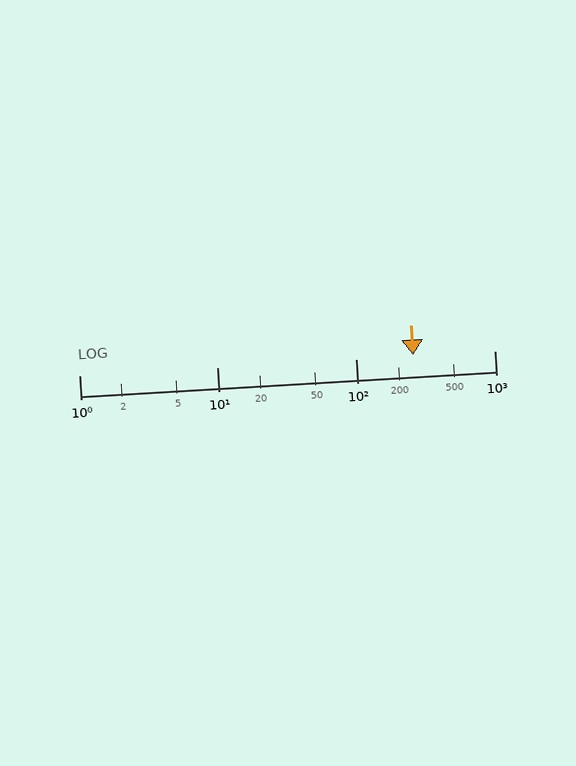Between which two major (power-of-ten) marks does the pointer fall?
The pointer is between 100 and 1000.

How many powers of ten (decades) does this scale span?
The scale spans 3 decades, from 1 to 1000.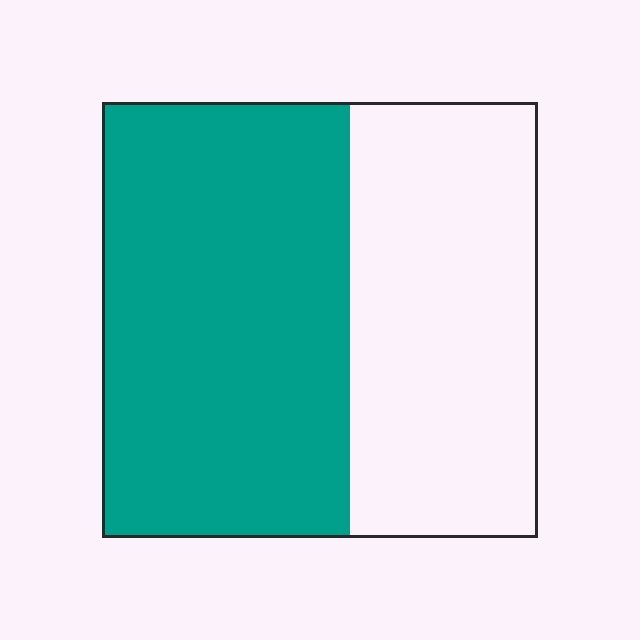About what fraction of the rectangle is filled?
About three fifths (3/5).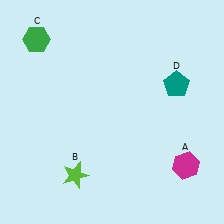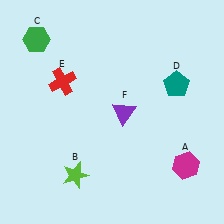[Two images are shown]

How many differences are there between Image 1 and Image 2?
There are 2 differences between the two images.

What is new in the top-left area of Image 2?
A red cross (E) was added in the top-left area of Image 2.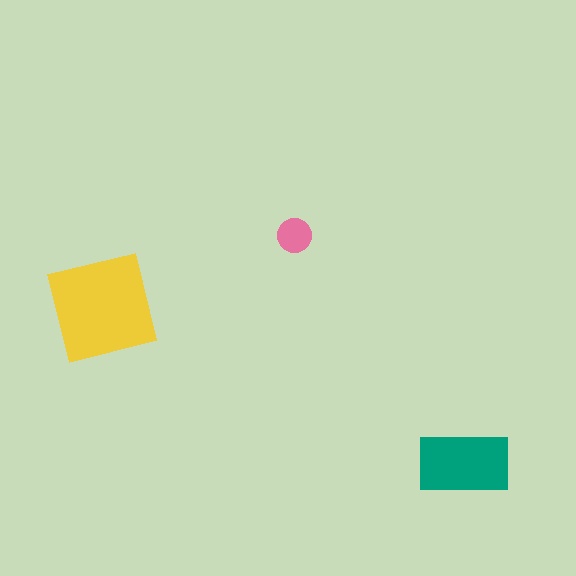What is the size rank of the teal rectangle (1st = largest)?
2nd.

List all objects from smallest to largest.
The pink circle, the teal rectangle, the yellow square.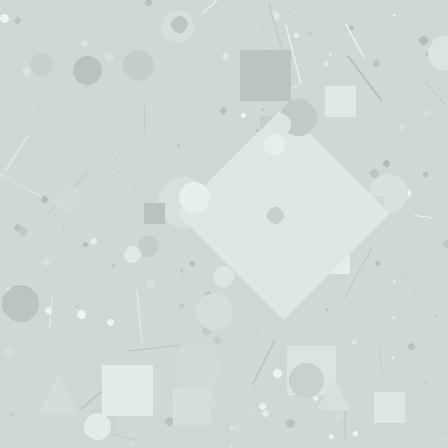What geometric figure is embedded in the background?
A diamond is embedded in the background.